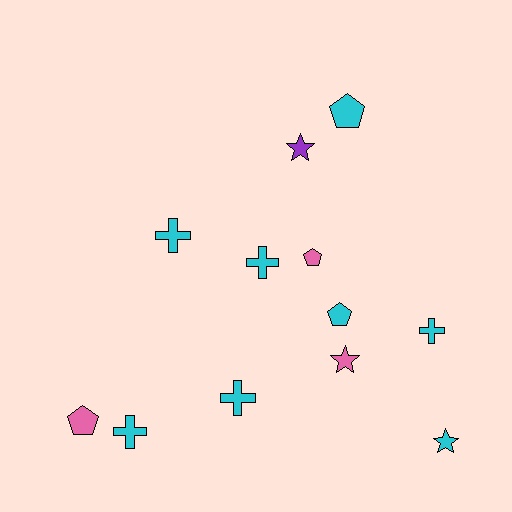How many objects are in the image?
There are 12 objects.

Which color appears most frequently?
Cyan, with 8 objects.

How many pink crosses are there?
There are no pink crosses.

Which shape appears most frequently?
Cross, with 5 objects.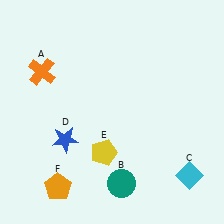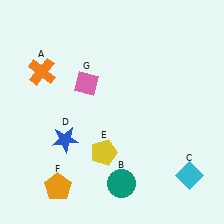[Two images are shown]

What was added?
A pink diamond (G) was added in Image 2.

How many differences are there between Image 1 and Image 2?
There is 1 difference between the two images.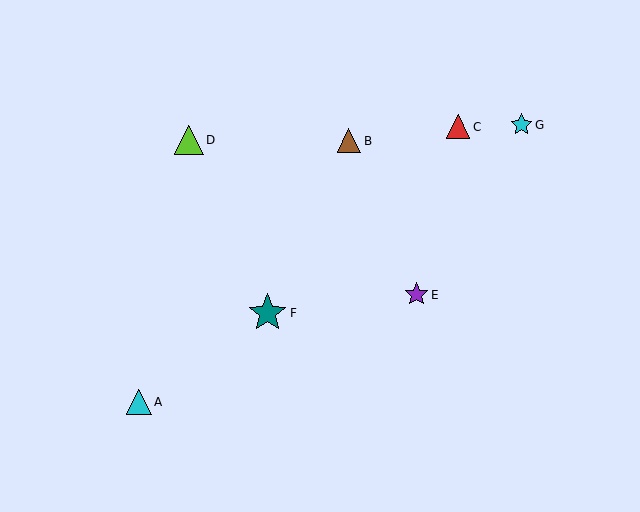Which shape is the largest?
The teal star (labeled F) is the largest.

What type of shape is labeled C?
Shape C is a red triangle.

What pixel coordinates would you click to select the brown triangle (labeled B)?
Click at (349, 141) to select the brown triangle B.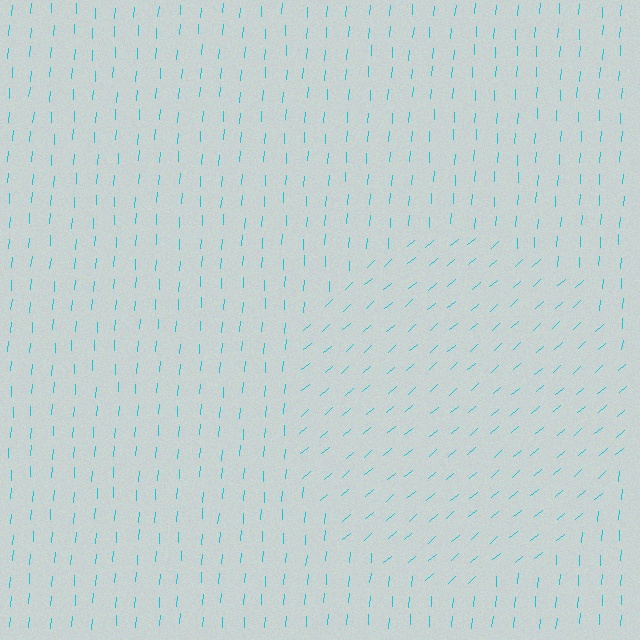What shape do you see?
I see a circle.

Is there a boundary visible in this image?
Yes, there is a texture boundary formed by a change in line orientation.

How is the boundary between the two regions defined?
The boundary is defined purely by a change in line orientation (approximately 45 degrees difference). All lines are the same color and thickness.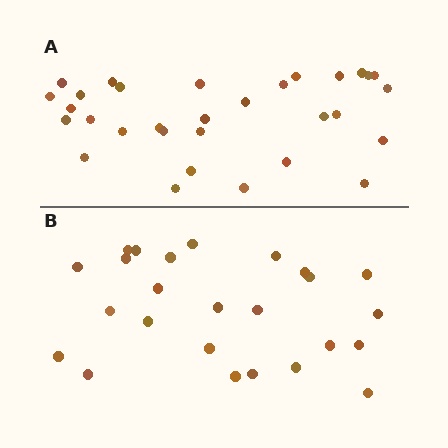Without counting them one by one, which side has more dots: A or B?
Region A (the top region) has more dots.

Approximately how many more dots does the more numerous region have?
Region A has about 6 more dots than region B.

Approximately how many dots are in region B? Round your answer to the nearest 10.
About 20 dots. (The exact count is 25, which rounds to 20.)